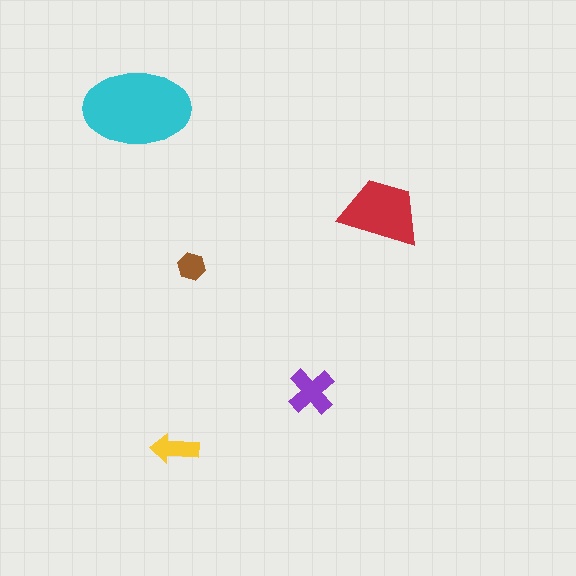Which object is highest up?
The cyan ellipse is topmost.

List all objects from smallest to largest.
The brown hexagon, the yellow arrow, the purple cross, the red trapezoid, the cyan ellipse.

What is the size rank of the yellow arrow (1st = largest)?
4th.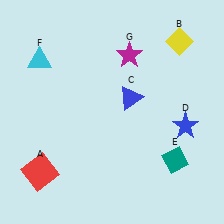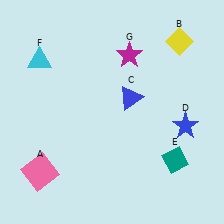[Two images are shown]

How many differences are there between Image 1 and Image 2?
There is 1 difference between the two images.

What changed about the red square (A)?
In Image 1, A is red. In Image 2, it changed to pink.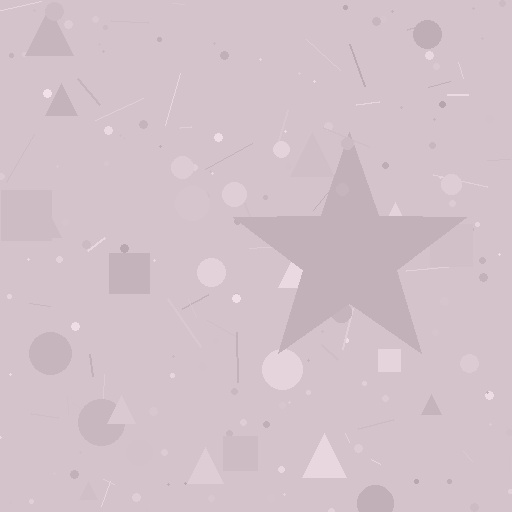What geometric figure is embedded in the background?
A star is embedded in the background.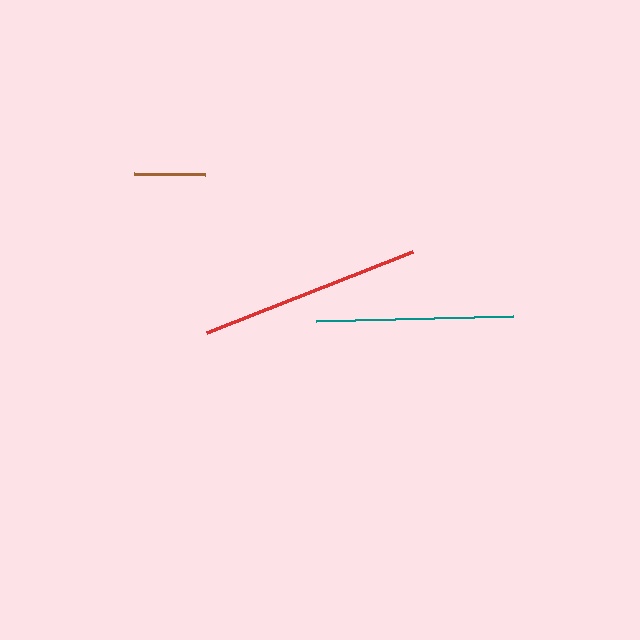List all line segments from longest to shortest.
From longest to shortest: red, teal, brown.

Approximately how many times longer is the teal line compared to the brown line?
The teal line is approximately 2.8 times the length of the brown line.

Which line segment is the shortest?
The brown line is the shortest at approximately 71 pixels.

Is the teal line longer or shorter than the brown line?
The teal line is longer than the brown line.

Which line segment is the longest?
The red line is the longest at approximately 221 pixels.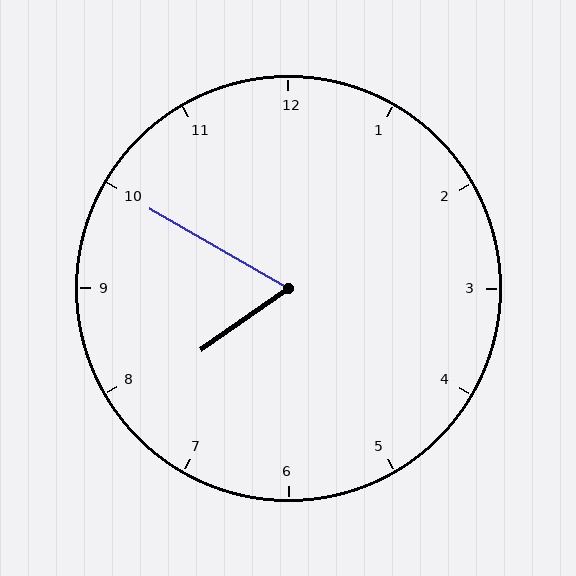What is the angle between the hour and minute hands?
Approximately 65 degrees.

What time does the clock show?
7:50.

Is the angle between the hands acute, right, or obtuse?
It is acute.